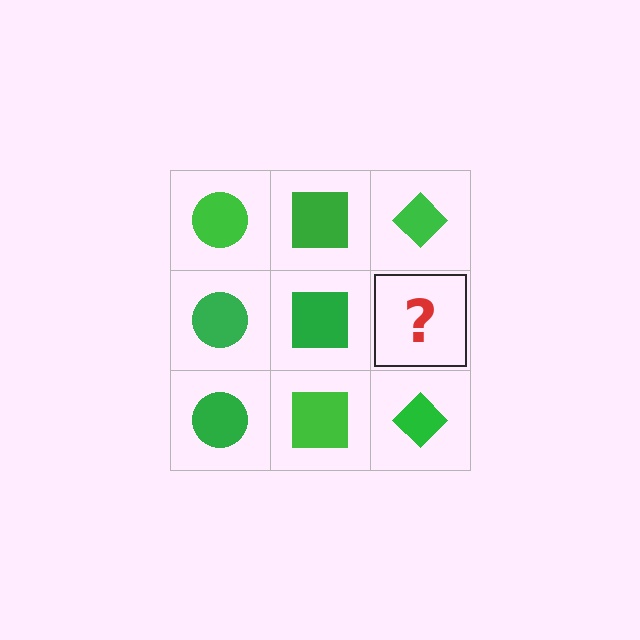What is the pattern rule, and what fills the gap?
The rule is that each column has a consistent shape. The gap should be filled with a green diamond.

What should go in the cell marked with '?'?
The missing cell should contain a green diamond.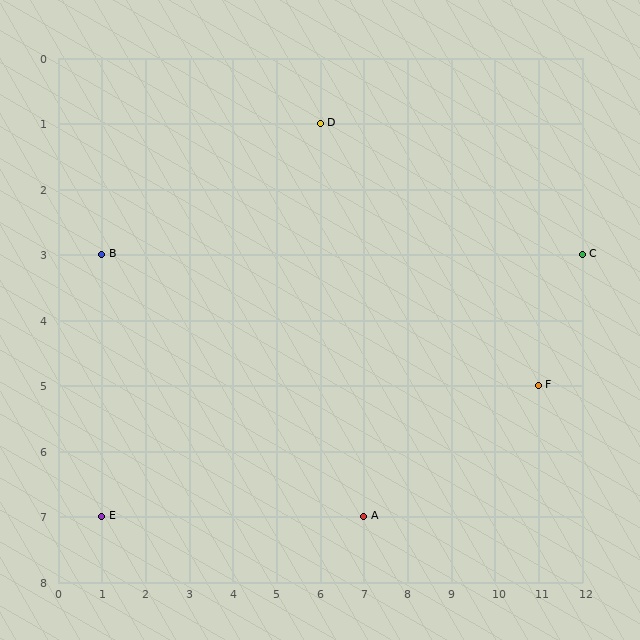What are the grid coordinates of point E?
Point E is at grid coordinates (1, 7).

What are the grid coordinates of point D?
Point D is at grid coordinates (6, 1).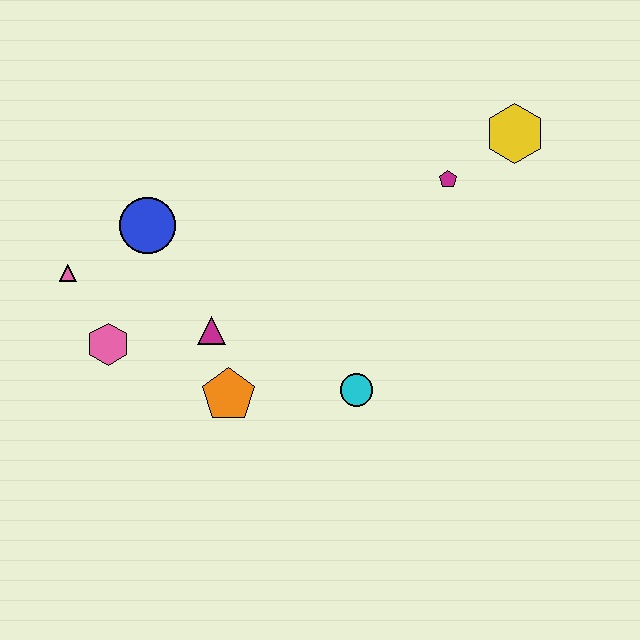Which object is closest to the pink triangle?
The pink hexagon is closest to the pink triangle.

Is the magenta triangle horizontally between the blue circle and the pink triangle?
No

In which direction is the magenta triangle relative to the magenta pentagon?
The magenta triangle is to the left of the magenta pentagon.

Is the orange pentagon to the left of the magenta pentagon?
Yes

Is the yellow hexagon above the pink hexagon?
Yes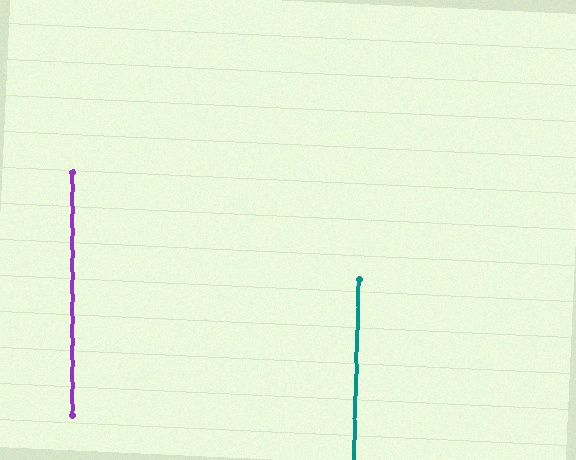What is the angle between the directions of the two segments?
Approximately 1 degree.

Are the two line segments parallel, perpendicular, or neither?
Parallel — their directions differ by only 1.5°.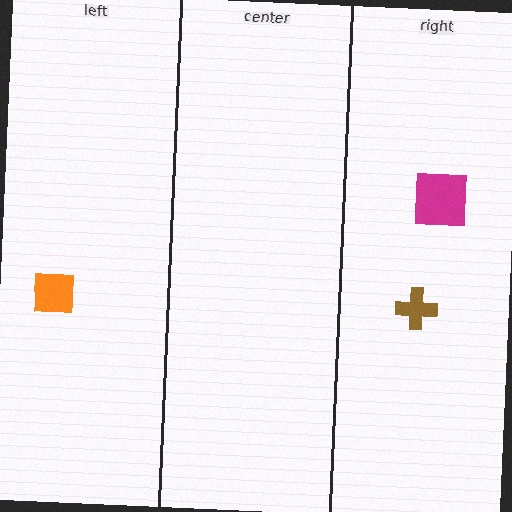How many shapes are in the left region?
1.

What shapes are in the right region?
The magenta square, the brown cross.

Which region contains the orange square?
The left region.